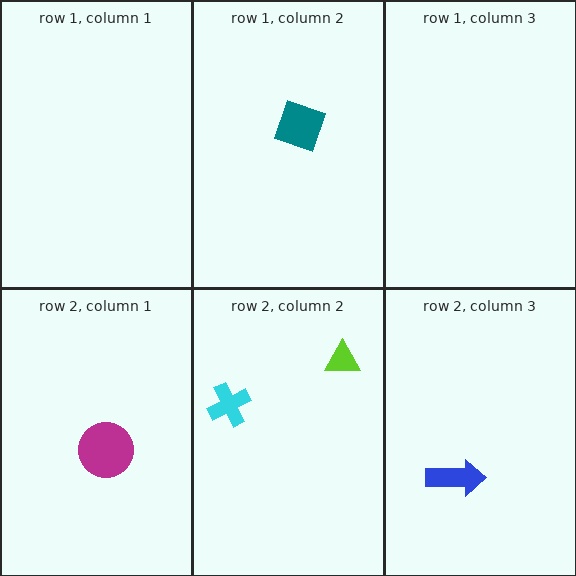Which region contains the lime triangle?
The row 2, column 2 region.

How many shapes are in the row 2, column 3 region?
1.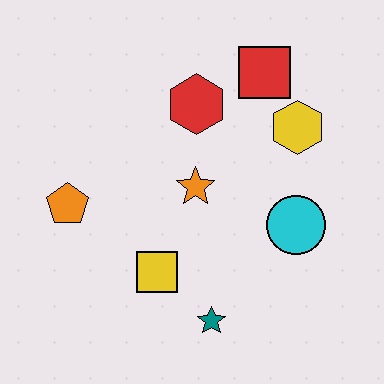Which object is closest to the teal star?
The yellow square is closest to the teal star.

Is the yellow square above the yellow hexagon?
No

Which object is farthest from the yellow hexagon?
The orange pentagon is farthest from the yellow hexagon.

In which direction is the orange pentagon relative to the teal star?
The orange pentagon is to the left of the teal star.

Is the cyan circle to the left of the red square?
No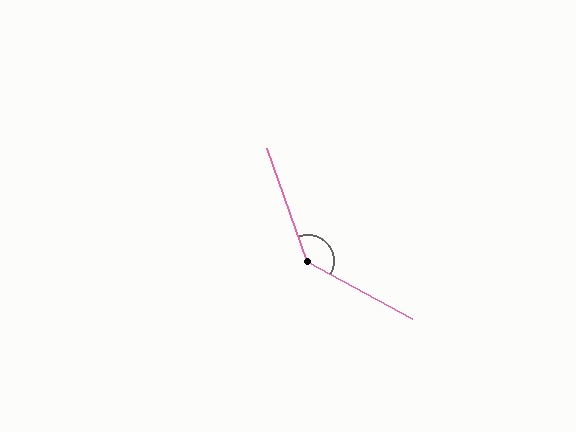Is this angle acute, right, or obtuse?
It is obtuse.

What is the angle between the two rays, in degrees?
Approximately 138 degrees.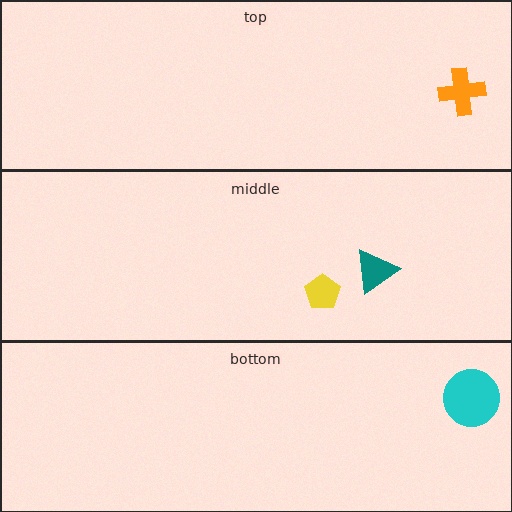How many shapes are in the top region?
1.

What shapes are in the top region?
The orange cross.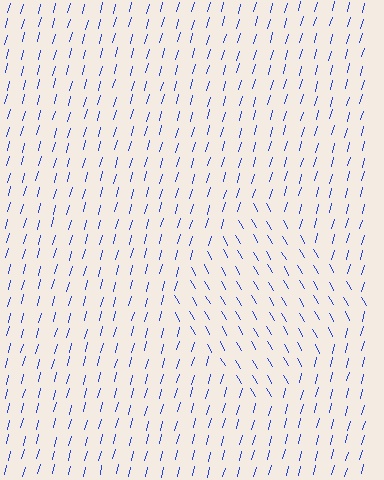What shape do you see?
I see a diamond.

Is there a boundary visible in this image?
Yes, there is a texture boundary formed by a change in line orientation.